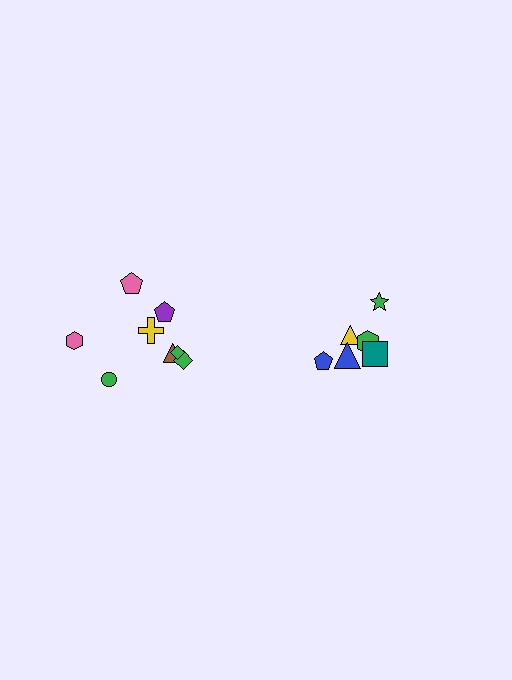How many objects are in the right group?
There are 6 objects.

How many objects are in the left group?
There are 8 objects.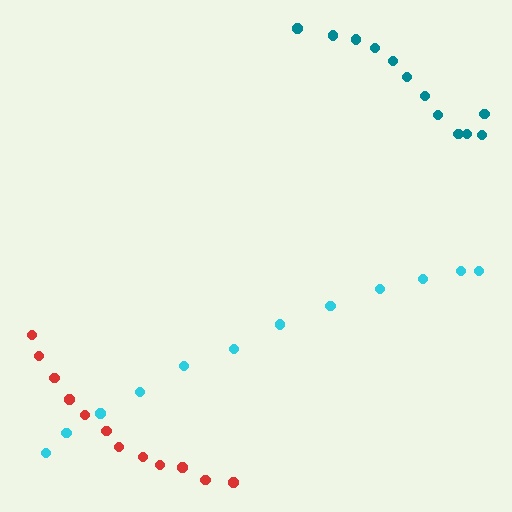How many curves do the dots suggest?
There are 3 distinct paths.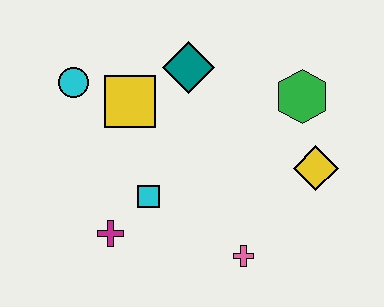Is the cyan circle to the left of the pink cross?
Yes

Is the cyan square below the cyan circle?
Yes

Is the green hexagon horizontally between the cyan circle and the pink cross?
No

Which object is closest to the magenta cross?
The cyan square is closest to the magenta cross.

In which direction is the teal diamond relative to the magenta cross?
The teal diamond is above the magenta cross.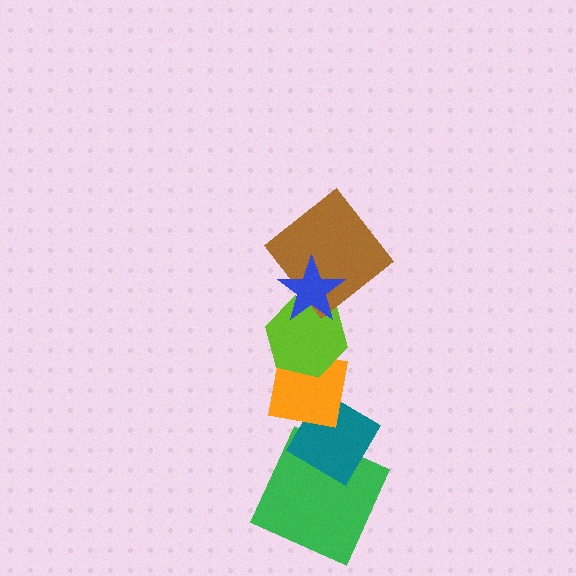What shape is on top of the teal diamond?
The orange square is on top of the teal diamond.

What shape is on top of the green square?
The teal diamond is on top of the green square.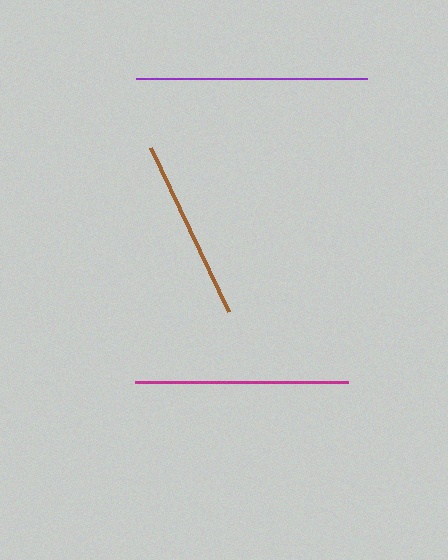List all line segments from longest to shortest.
From longest to shortest: purple, magenta, brown.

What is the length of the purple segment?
The purple segment is approximately 231 pixels long.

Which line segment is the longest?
The purple line is the longest at approximately 231 pixels.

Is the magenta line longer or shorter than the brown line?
The magenta line is longer than the brown line.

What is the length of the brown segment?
The brown segment is approximately 182 pixels long.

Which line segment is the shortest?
The brown line is the shortest at approximately 182 pixels.